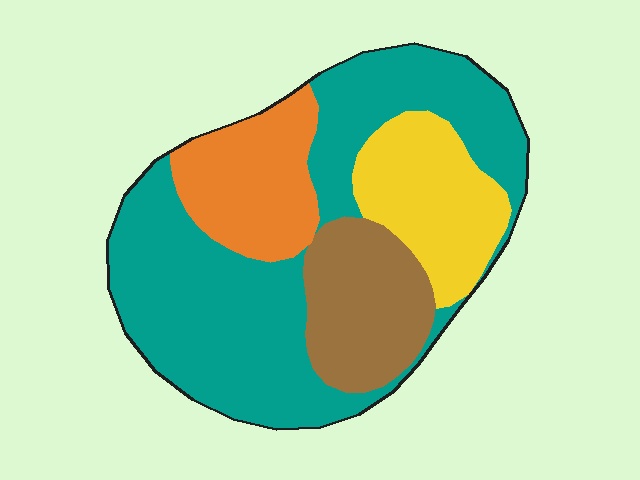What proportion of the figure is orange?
Orange takes up less than a sixth of the figure.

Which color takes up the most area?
Teal, at roughly 50%.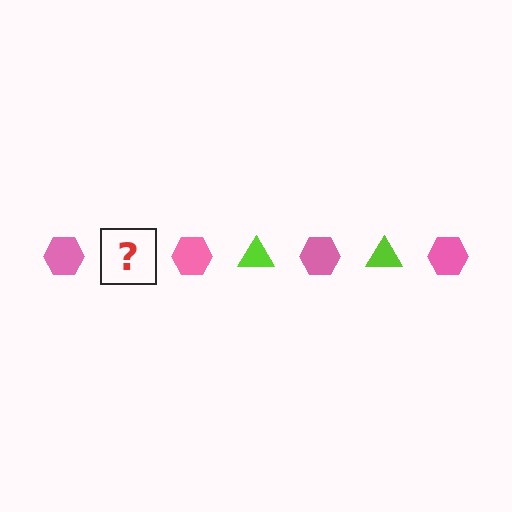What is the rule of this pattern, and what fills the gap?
The rule is that the pattern alternates between pink hexagon and lime triangle. The gap should be filled with a lime triangle.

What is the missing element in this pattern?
The missing element is a lime triangle.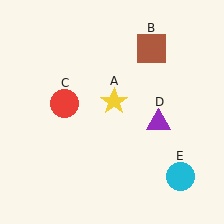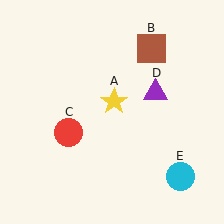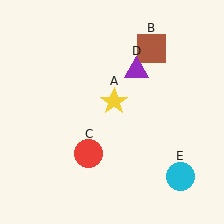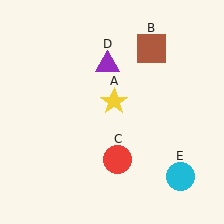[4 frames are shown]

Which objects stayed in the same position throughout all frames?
Yellow star (object A) and brown square (object B) and cyan circle (object E) remained stationary.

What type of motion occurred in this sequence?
The red circle (object C), purple triangle (object D) rotated counterclockwise around the center of the scene.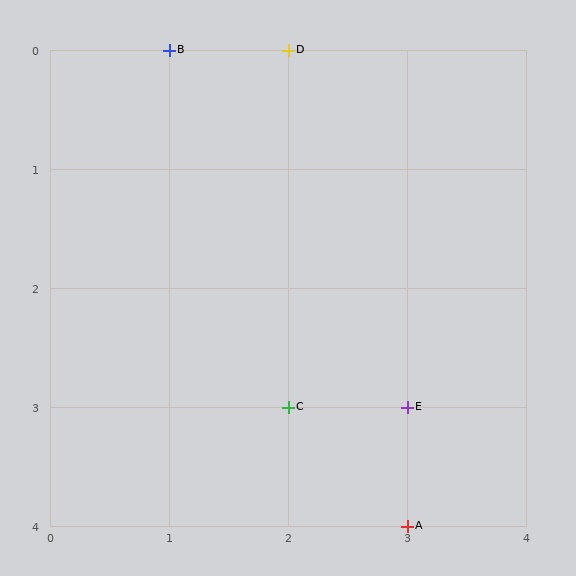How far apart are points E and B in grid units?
Points E and B are 2 columns and 3 rows apart (about 3.6 grid units diagonally).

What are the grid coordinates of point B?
Point B is at grid coordinates (1, 0).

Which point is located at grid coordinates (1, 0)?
Point B is at (1, 0).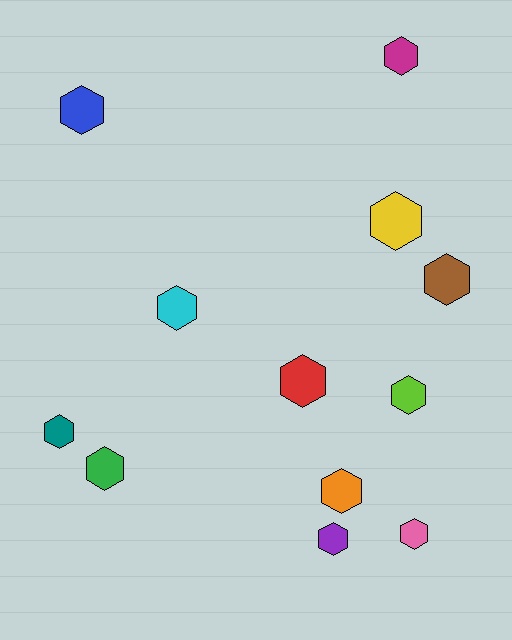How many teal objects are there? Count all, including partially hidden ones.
There is 1 teal object.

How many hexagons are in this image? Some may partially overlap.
There are 12 hexagons.